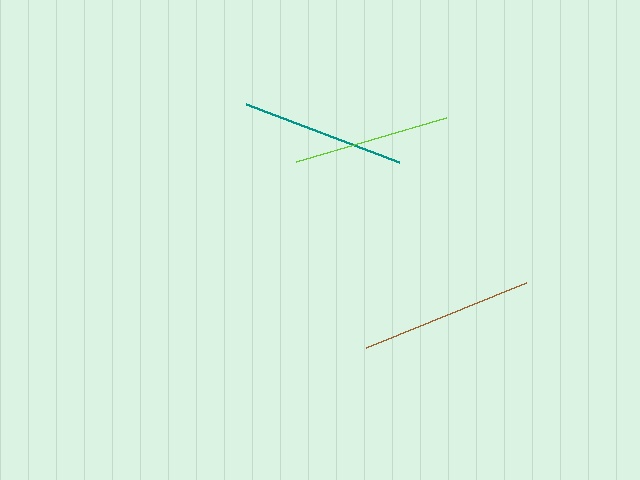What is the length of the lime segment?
The lime segment is approximately 157 pixels long.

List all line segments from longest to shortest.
From longest to shortest: brown, teal, lime.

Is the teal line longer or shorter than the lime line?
The teal line is longer than the lime line.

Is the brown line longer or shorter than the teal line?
The brown line is longer than the teal line.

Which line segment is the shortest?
The lime line is the shortest at approximately 157 pixels.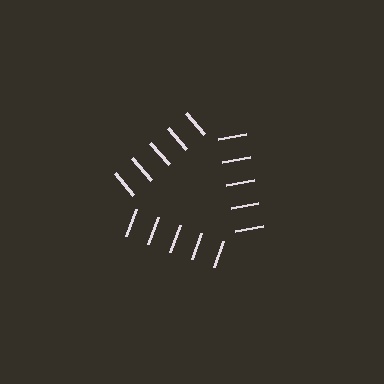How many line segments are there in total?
15 — 5 along each of the 3 edges.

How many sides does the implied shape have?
3 sides — the line-ends trace a triangle.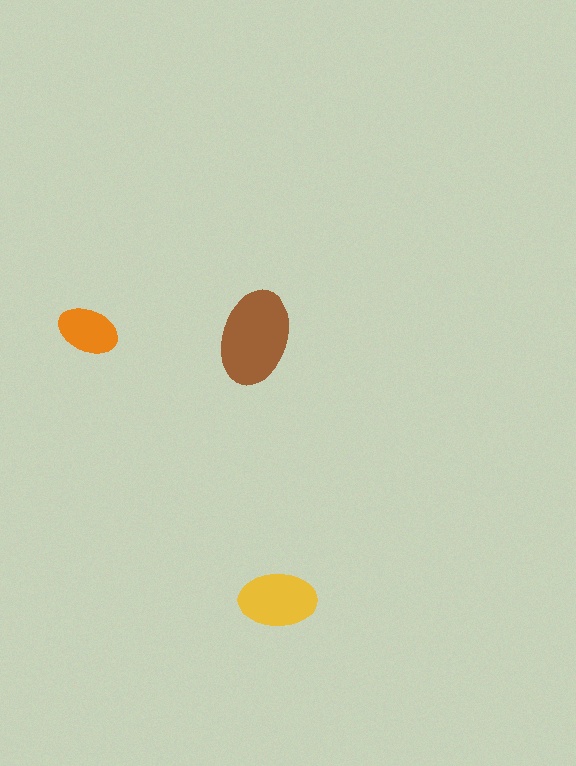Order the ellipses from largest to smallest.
the brown one, the yellow one, the orange one.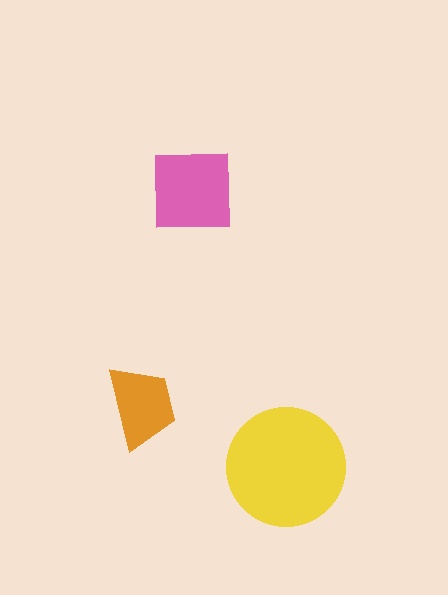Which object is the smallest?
The orange trapezoid.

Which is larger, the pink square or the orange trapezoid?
The pink square.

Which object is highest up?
The pink square is topmost.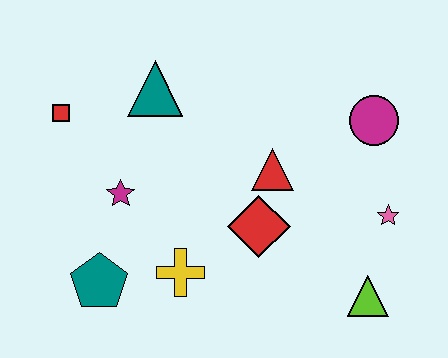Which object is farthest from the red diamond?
The red square is farthest from the red diamond.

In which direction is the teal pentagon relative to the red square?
The teal pentagon is below the red square.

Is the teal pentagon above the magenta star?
No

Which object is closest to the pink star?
The lime triangle is closest to the pink star.